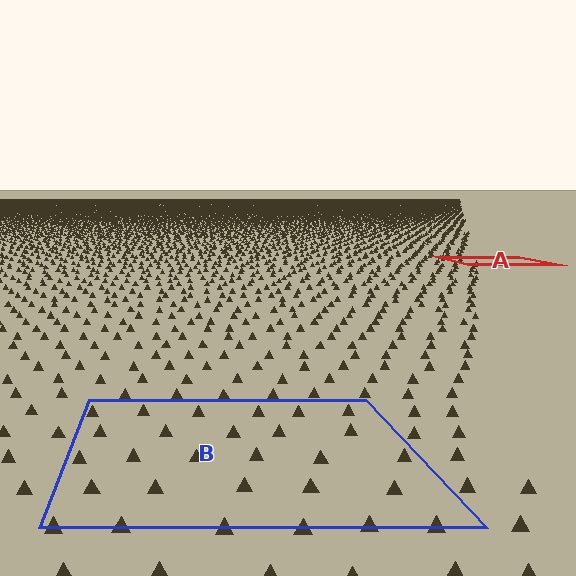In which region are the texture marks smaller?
The texture marks are smaller in region A, because it is farther away.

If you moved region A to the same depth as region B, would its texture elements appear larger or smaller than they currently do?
They would appear larger. At a closer depth, the same texture elements are projected at a bigger on-screen size.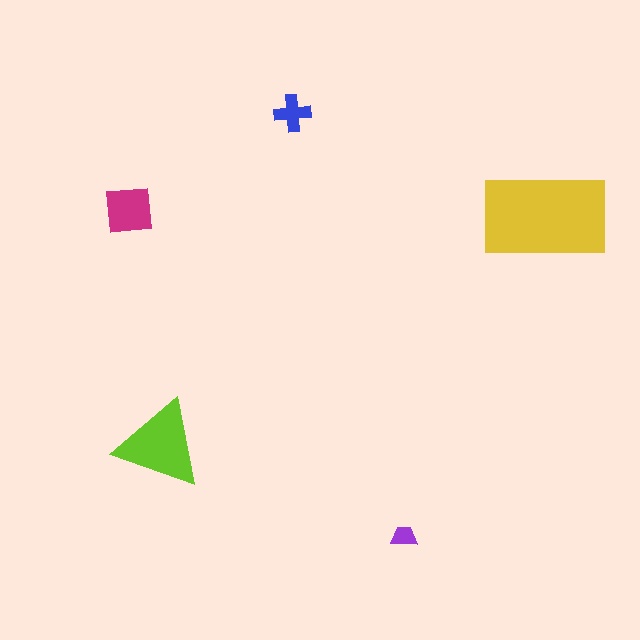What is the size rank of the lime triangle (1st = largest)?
2nd.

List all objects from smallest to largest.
The purple trapezoid, the blue cross, the magenta square, the lime triangle, the yellow rectangle.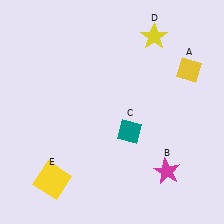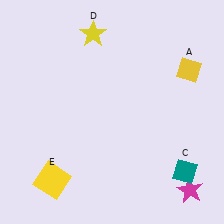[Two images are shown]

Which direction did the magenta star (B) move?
The magenta star (B) moved right.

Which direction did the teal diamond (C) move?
The teal diamond (C) moved right.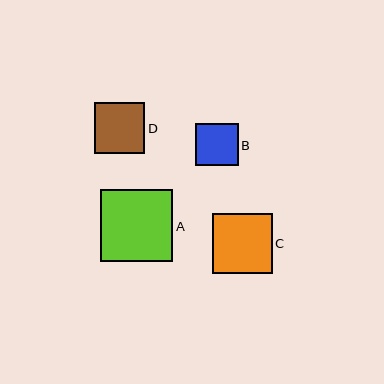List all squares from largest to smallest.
From largest to smallest: A, C, D, B.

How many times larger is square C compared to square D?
Square C is approximately 1.2 times the size of square D.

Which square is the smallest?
Square B is the smallest with a size of approximately 42 pixels.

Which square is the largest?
Square A is the largest with a size of approximately 72 pixels.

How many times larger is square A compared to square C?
Square A is approximately 1.2 times the size of square C.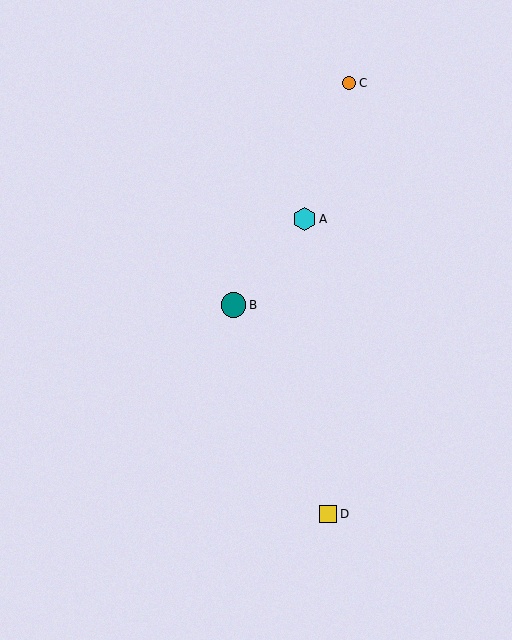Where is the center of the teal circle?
The center of the teal circle is at (233, 305).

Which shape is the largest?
The teal circle (labeled B) is the largest.